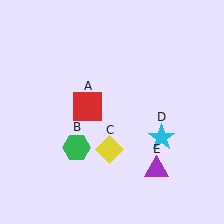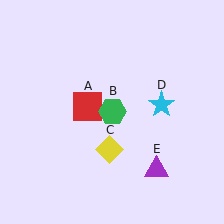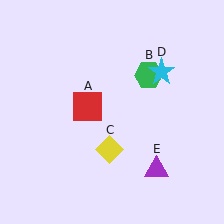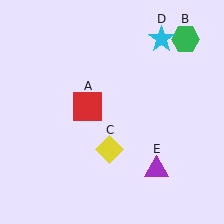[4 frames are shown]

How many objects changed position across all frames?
2 objects changed position: green hexagon (object B), cyan star (object D).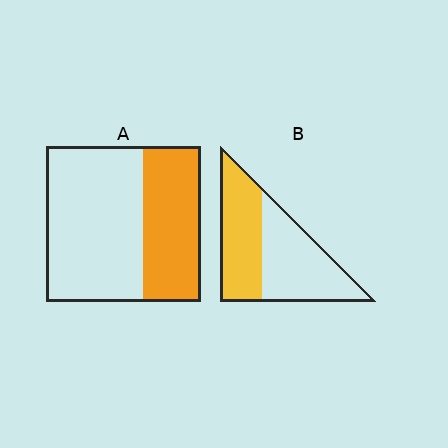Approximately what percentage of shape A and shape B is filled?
A is approximately 35% and B is approximately 45%.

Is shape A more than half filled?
No.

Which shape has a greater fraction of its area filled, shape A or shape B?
Shape B.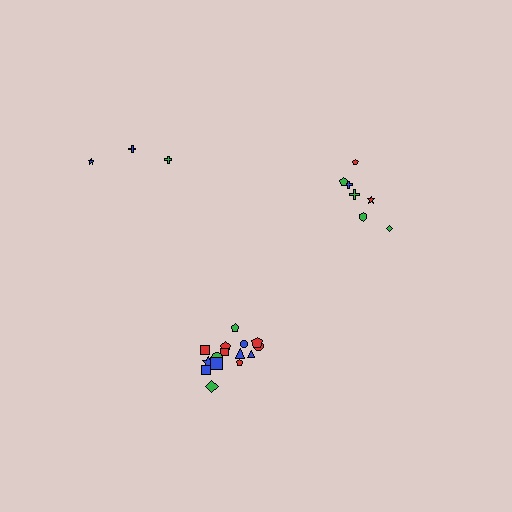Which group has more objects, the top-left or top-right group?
The top-right group.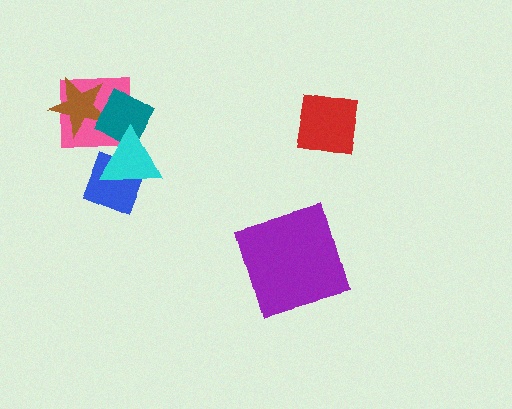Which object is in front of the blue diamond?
The cyan triangle is in front of the blue diamond.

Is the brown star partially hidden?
Yes, it is partially covered by another shape.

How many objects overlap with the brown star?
2 objects overlap with the brown star.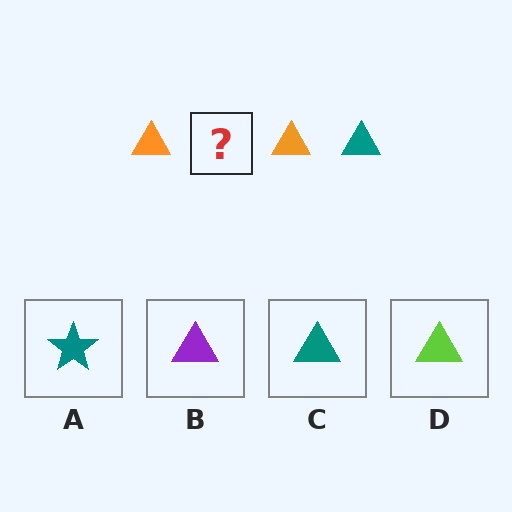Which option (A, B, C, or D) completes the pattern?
C.